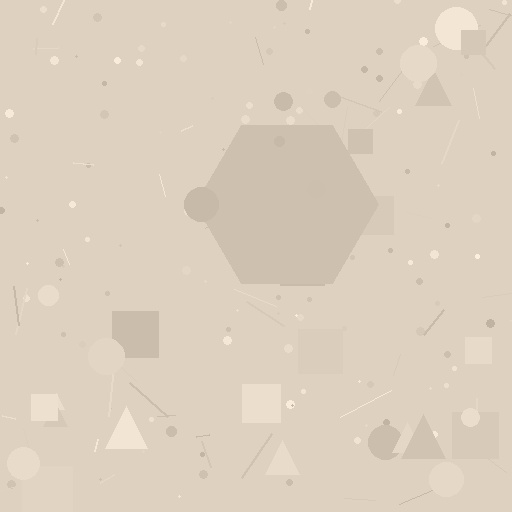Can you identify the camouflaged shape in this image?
The camouflaged shape is a hexagon.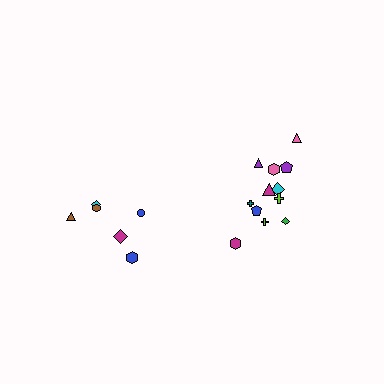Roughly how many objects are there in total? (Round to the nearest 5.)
Roughly 20 objects in total.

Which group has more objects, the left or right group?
The right group.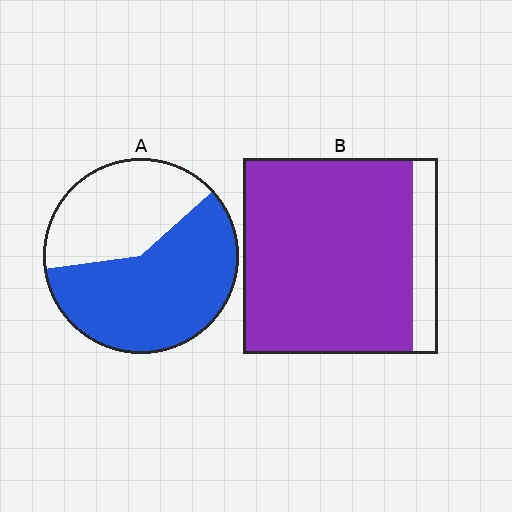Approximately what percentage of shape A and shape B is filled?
A is approximately 60% and B is approximately 85%.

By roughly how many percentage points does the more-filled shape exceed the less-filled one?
By roughly 30 percentage points (B over A).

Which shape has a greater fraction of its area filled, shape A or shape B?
Shape B.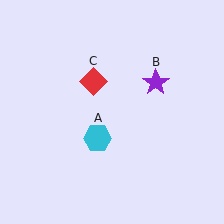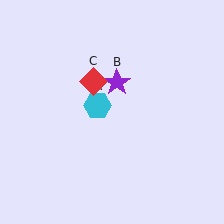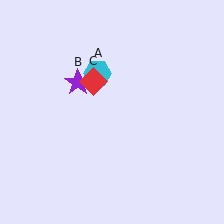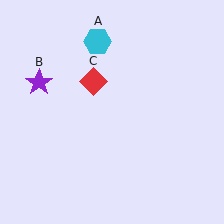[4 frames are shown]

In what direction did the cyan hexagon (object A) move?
The cyan hexagon (object A) moved up.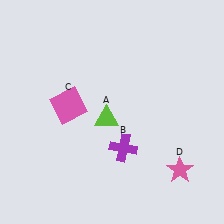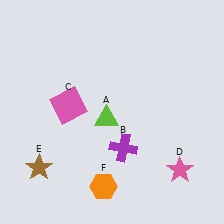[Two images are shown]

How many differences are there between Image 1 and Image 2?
There are 2 differences between the two images.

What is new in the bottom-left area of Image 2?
An orange hexagon (F) was added in the bottom-left area of Image 2.